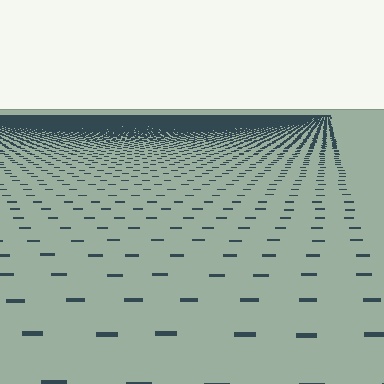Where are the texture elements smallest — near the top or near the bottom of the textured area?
Near the top.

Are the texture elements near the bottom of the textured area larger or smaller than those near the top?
Larger. Near the bottom, elements are closer to the viewer and appear at a bigger on-screen size.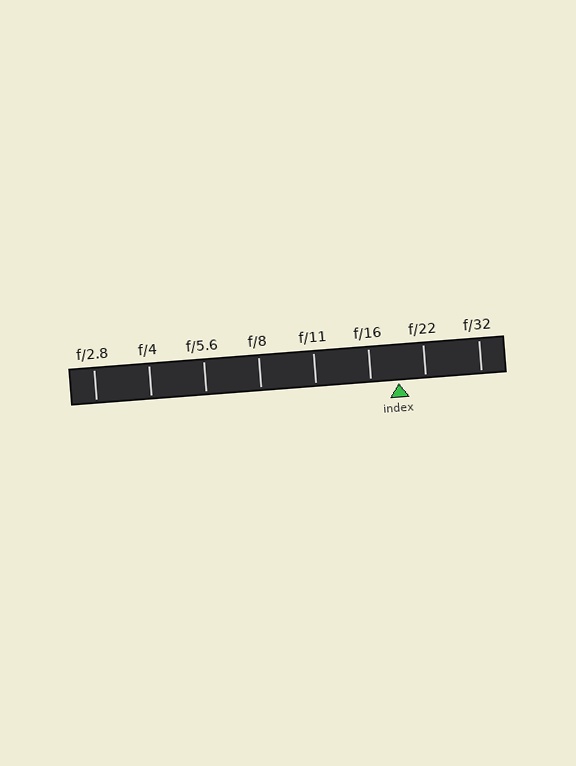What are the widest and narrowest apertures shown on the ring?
The widest aperture shown is f/2.8 and the narrowest is f/32.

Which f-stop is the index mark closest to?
The index mark is closest to f/22.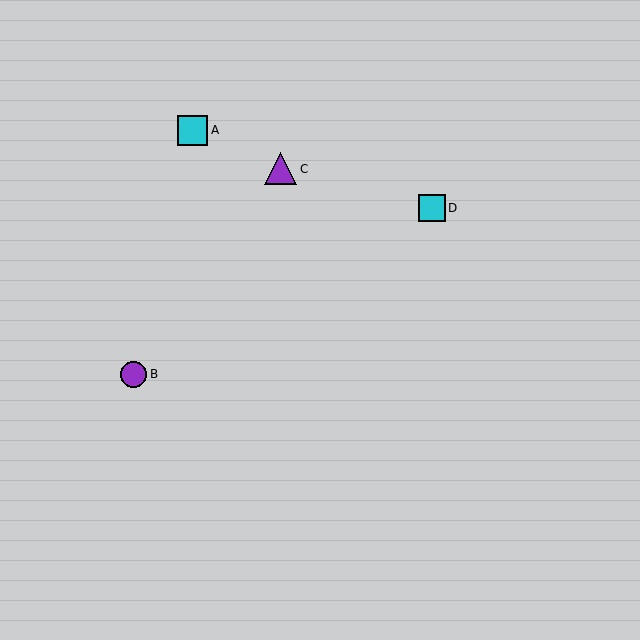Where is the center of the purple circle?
The center of the purple circle is at (134, 374).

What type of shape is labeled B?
Shape B is a purple circle.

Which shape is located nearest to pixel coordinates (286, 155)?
The purple triangle (labeled C) at (281, 169) is nearest to that location.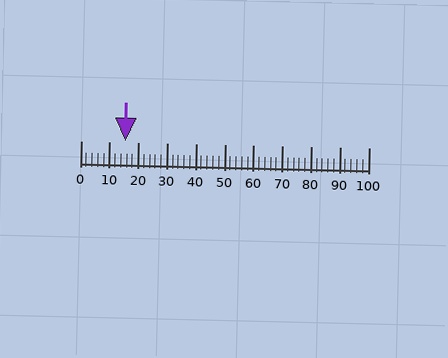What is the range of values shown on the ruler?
The ruler shows values from 0 to 100.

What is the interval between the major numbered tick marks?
The major tick marks are spaced 10 units apart.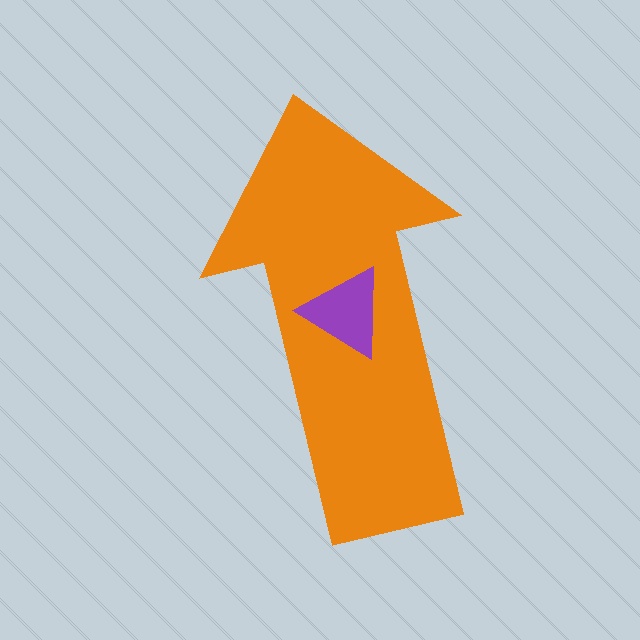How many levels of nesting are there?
2.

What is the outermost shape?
The orange arrow.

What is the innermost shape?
The purple triangle.